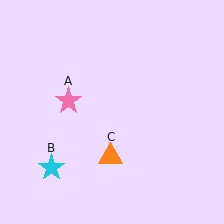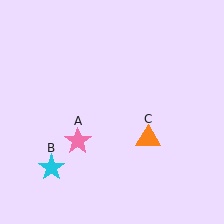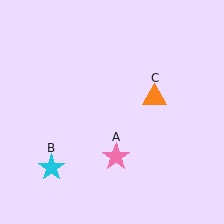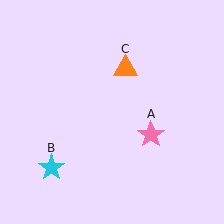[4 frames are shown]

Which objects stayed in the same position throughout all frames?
Cyan star (object B) remained stationary.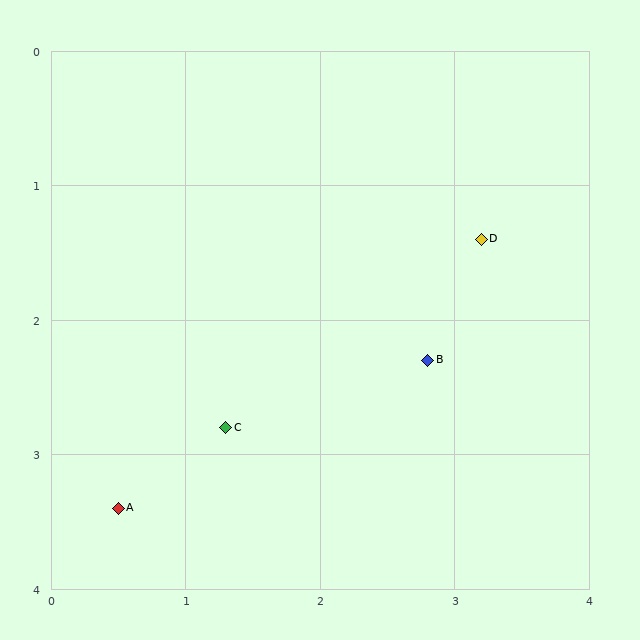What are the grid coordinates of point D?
Point D is at approximately (3.2, 1.4).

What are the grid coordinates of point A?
Point A is at approximately (0.5, 3.4).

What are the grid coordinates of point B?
Point B is at approximately (2.8, 2.3).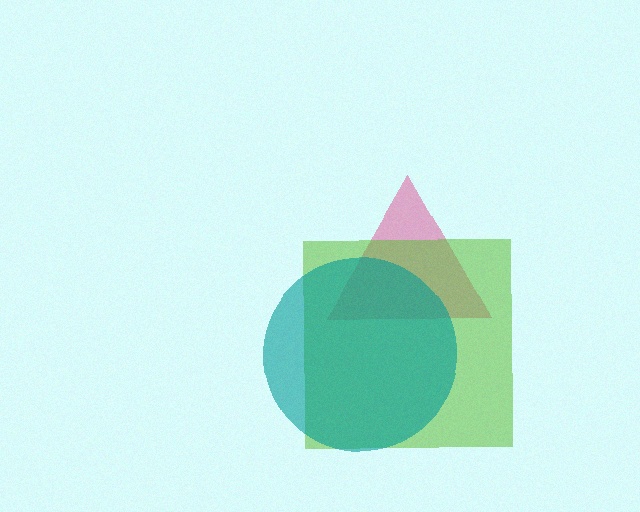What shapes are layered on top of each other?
The layered shapes are: a pink triangle, a lime square, a teal circle.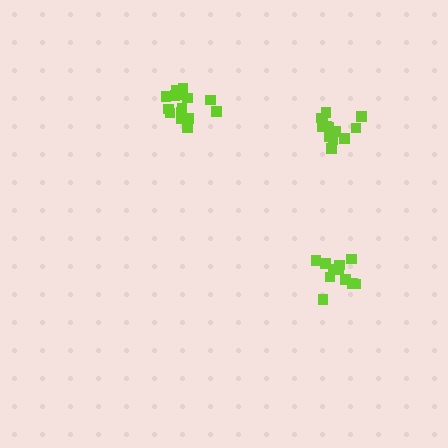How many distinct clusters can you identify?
There are 3 distinct clusters.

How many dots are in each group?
Group 1: 13 dots, Group 2: 15 dots, Group 3: 11 dots (39 total).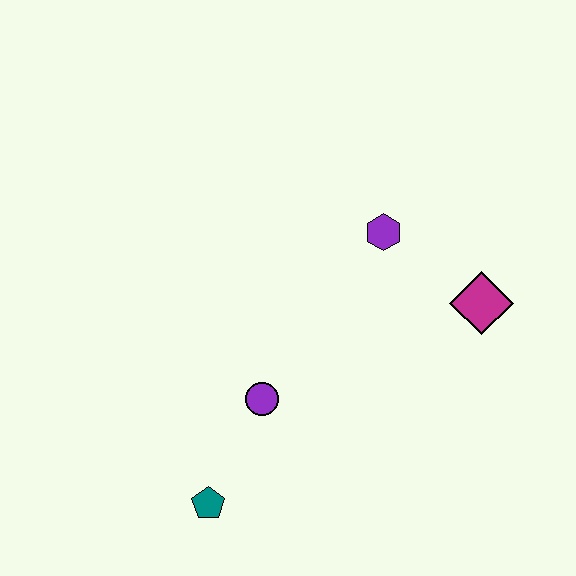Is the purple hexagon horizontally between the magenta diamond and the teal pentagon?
Yes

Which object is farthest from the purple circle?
The magenta diamond is farthest from the purple circle.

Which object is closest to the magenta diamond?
The purple hexagon is closest to the magenta diamond.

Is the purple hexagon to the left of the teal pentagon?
No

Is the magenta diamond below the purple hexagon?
Yes